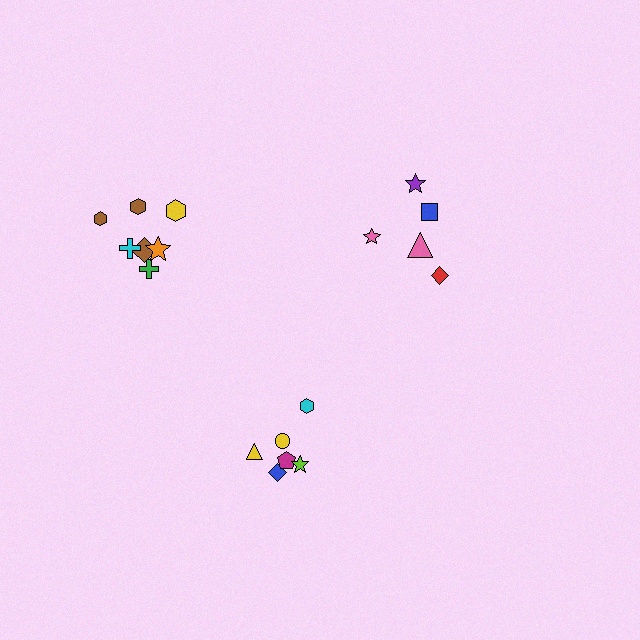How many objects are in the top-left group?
There are 7 objects.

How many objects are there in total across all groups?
There are 18 objects.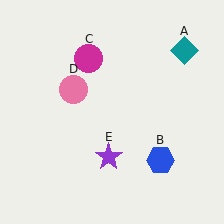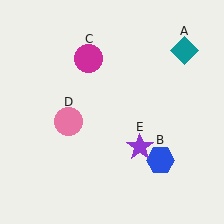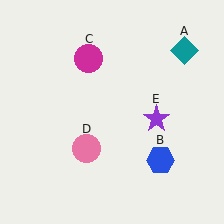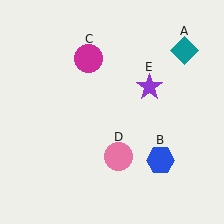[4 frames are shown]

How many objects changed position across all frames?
2 objects changed position: pink circle (object D), purple star (object E).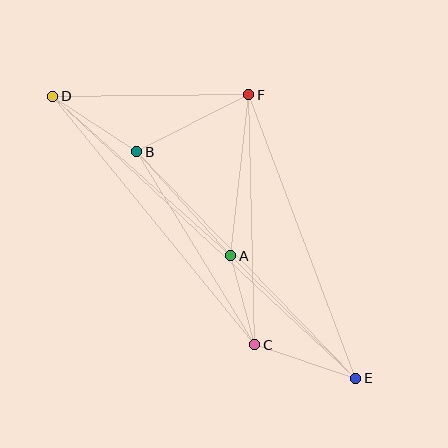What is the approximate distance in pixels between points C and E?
The distance between C and E is approximately 106 pixels.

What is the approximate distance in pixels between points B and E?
The distance between B and E is approximately 315 pixels.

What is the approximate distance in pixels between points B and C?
The distance between B and C is approximately 226 pixels.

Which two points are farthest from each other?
Points D and E are farthest from each other.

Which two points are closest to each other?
Points A and C are closest to each other.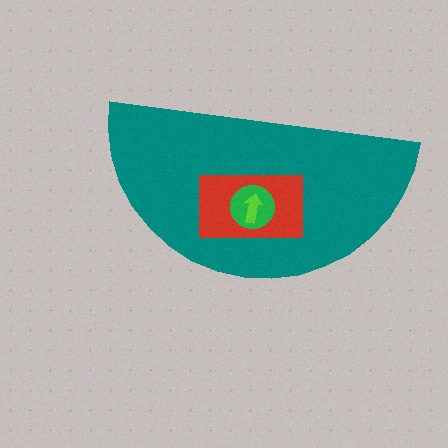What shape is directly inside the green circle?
The lime arrow.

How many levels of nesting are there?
4.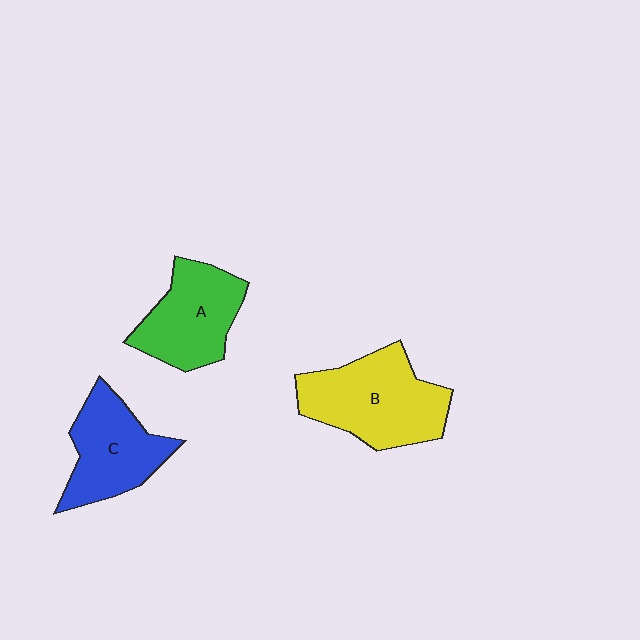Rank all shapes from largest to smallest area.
From largest to smallest: B (yellow), A (green), C (blue).